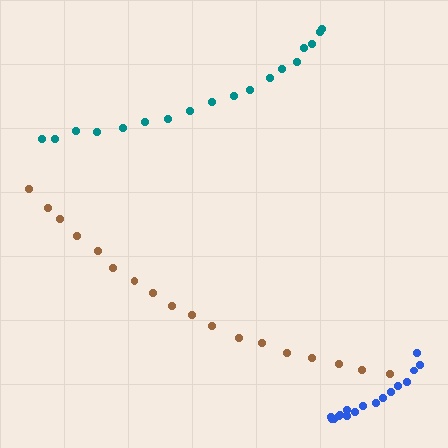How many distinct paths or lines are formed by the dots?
There are 3 distinct paths.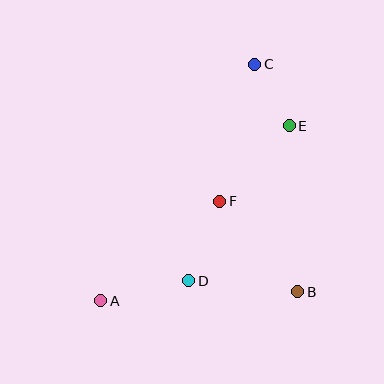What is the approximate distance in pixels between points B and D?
The distance between B and D is approximately 110 pixels.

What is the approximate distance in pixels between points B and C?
The distance between B and C is approximately 232 pixels.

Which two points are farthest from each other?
Points A and C are farthest from each other.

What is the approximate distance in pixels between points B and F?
The distance between B and F is approximately 120 pixels.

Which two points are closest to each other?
Points C and E are closest to each other.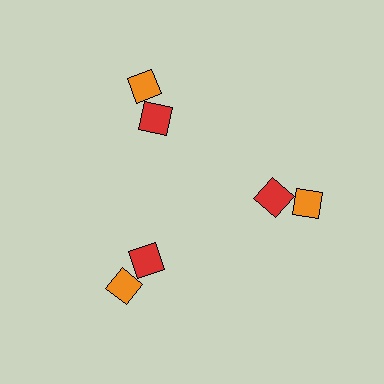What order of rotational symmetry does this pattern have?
This pattern has 3-fold rotational symmetry.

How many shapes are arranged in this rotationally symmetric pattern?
There are 6 shapes, arranged in 3 groups of 2.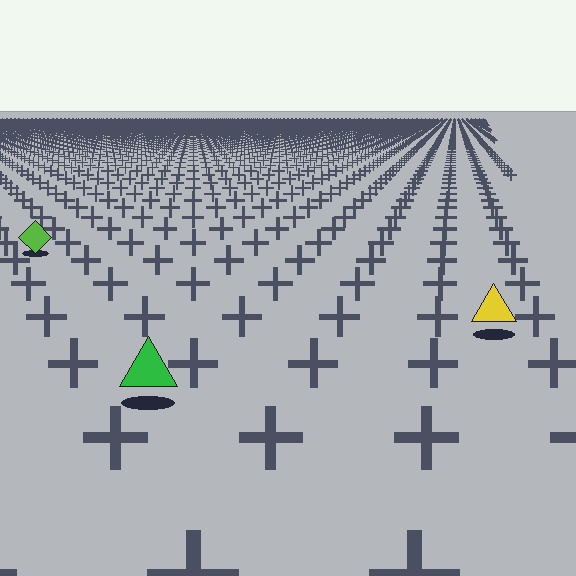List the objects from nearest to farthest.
From nearest to farthest: the green triangle, the yellow triangle, the lime diamond.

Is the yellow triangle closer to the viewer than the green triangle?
No. The green triangle is closer — you can tell from the texture gradient: the ground texture is coarser near it.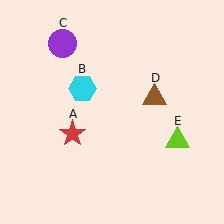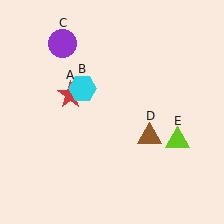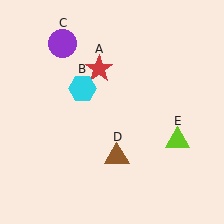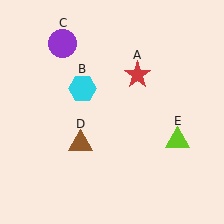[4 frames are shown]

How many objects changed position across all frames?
2 objects changed position: red star (object A), brown triangle (object D).